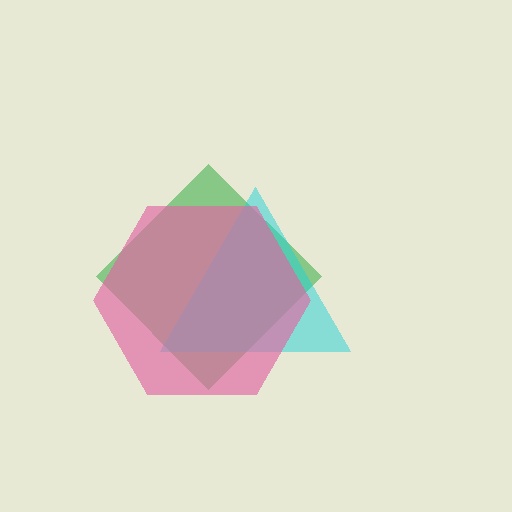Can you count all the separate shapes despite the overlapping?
Yes, there are 3 separate shapes.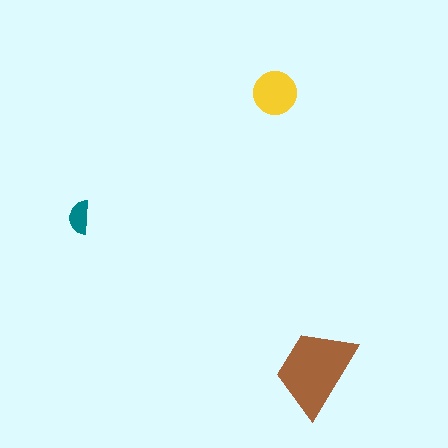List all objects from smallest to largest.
The teal semicircle, the yellow circle, the brown trapezoid.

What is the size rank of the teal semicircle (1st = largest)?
3rd.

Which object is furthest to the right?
The brown trapezoid is rightmost.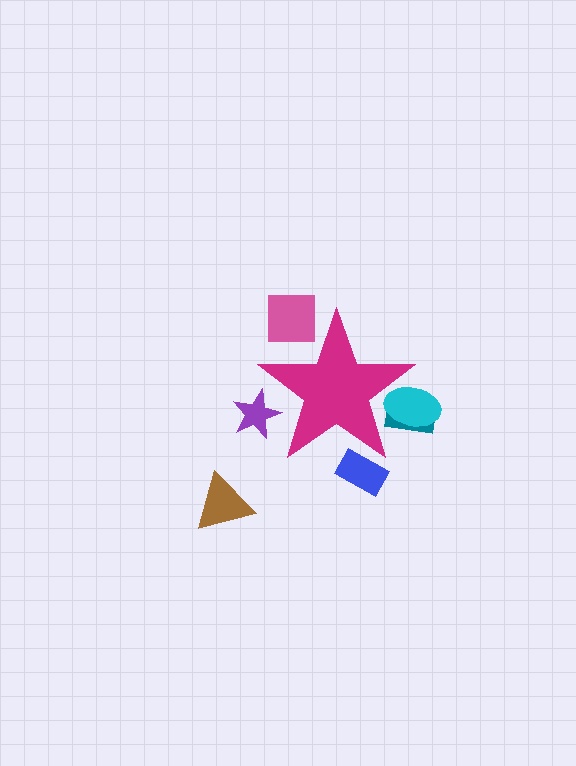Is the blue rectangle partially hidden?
Yes, the blue rectangle is partially hidden behind the magenta star.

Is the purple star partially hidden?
Yes, the purple star is partially hidden behind the magenta star.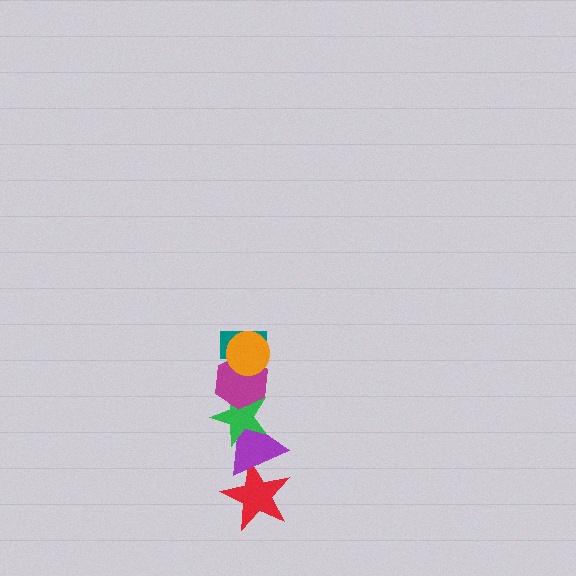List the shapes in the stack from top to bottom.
From top to bottom: the orange circle, the teal rectangle, the magenta hexagon, the green star, the purple triangle, the red star.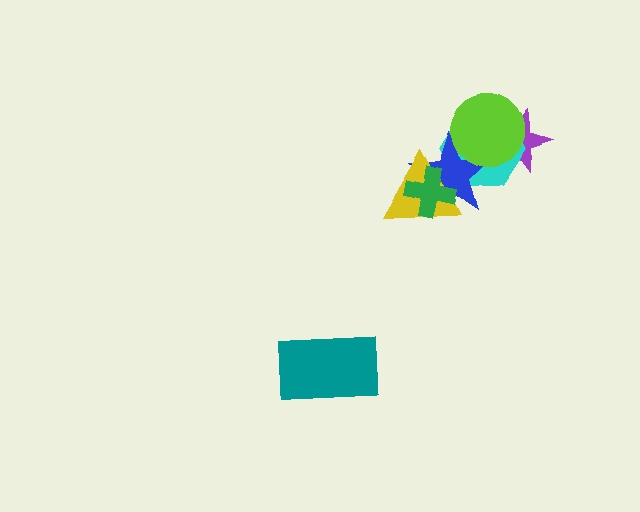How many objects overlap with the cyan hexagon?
4 objects overlap with the cyan hexagon.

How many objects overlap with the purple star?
2 objects overlap with the purple star.